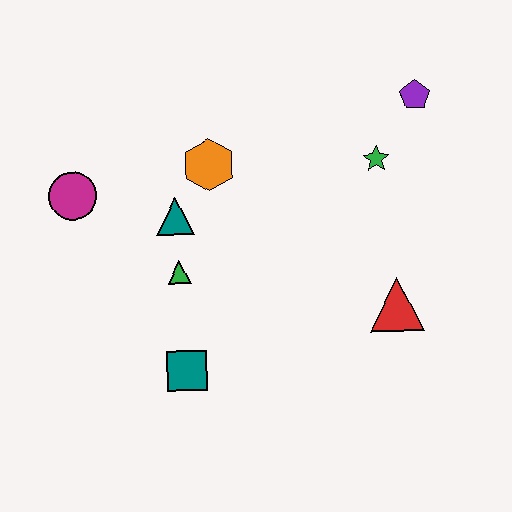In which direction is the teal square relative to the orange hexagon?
The teal square is below the orange hexagon.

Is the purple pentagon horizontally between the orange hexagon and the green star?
No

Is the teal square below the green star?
Yes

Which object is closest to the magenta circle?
The teal triangle is closest to the magenta circle.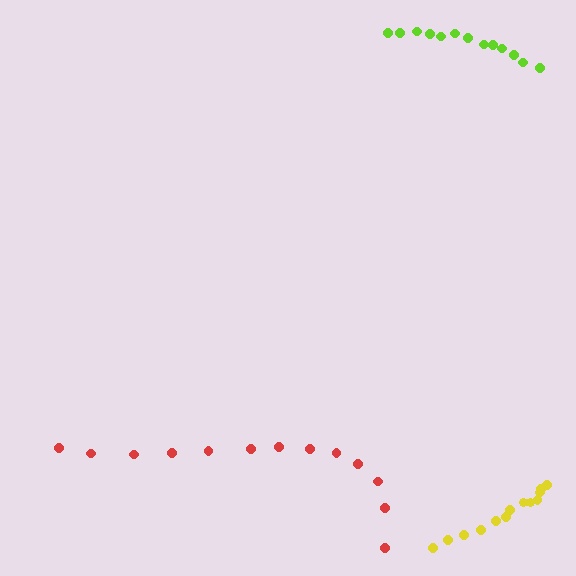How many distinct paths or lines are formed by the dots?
There are 3 distinct paths.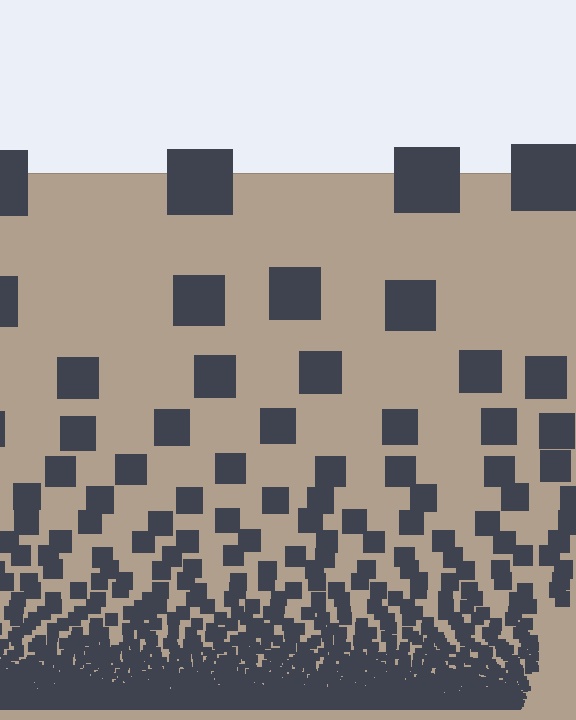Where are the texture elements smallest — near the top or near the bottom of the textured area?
Near the bottom.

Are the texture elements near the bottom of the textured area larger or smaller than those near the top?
Smaller. The gradient is inverted — elements near the bottom are smaller and denser.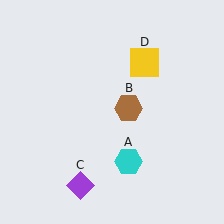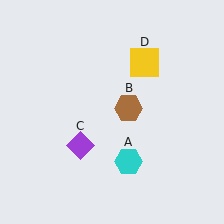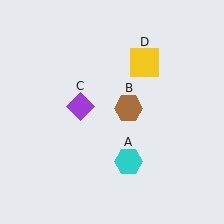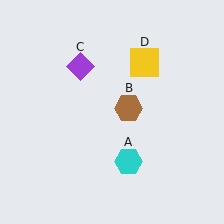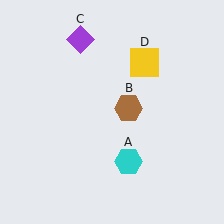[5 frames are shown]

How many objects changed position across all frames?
1 object changed position: purple diamond (object C).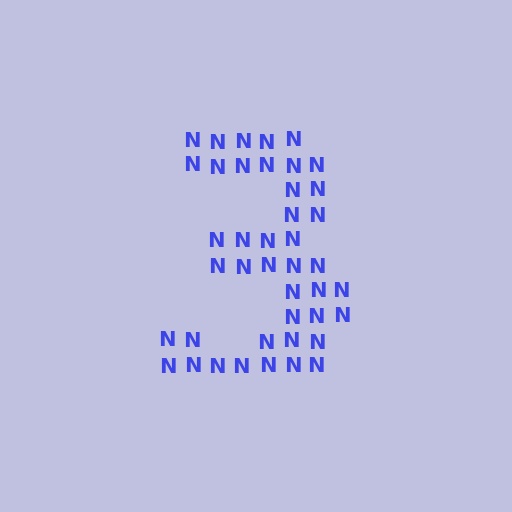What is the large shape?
The large shape is the digit 3.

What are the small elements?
The small elements are letter N's.